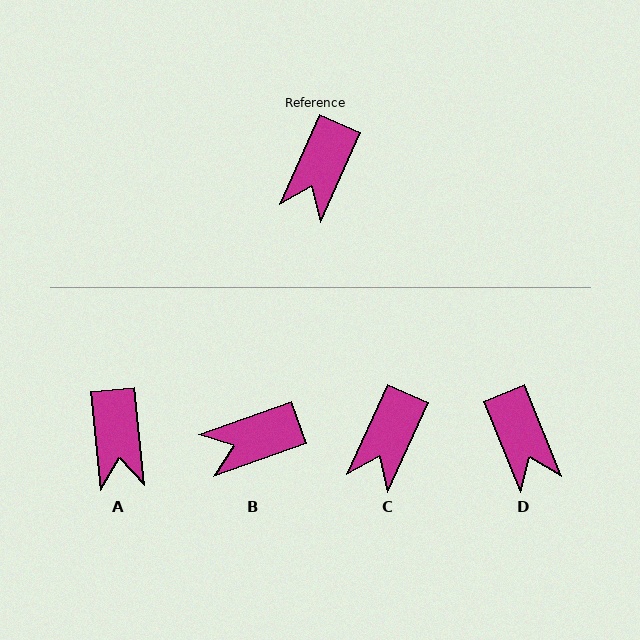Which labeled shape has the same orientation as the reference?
C.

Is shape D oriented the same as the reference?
No, it is off by about 46 degrees.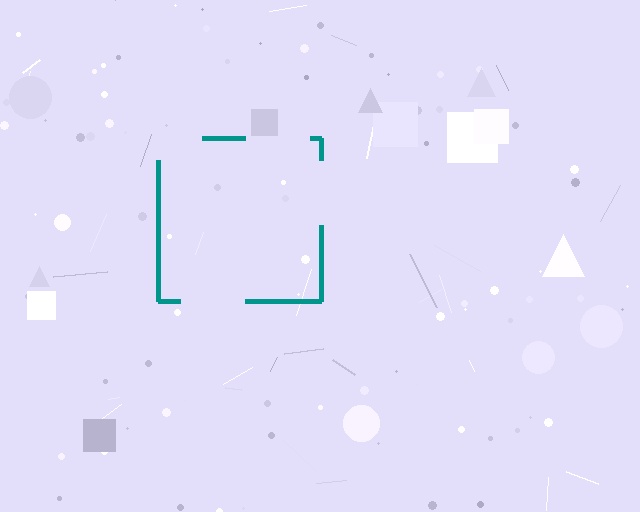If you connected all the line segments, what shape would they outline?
They would outline a square.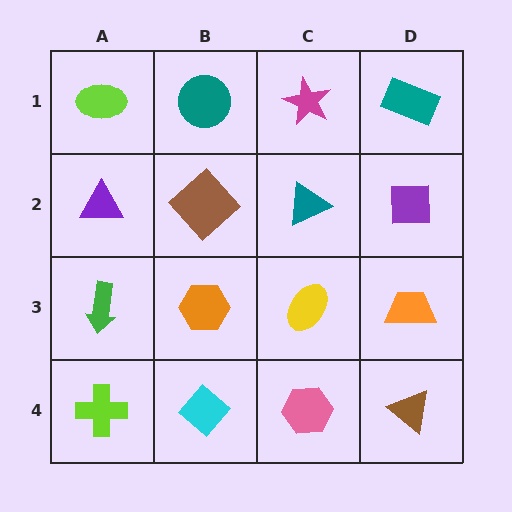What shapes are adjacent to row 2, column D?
A teal rectangle (row 1, column D), an orange trapezoid (row 3, column D), a teal triangle (row 2, column C).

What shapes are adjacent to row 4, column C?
A yellow ellipse (row 3, column C), a cyan diamond (row 4, column B), a brown triangle (row 4, column D).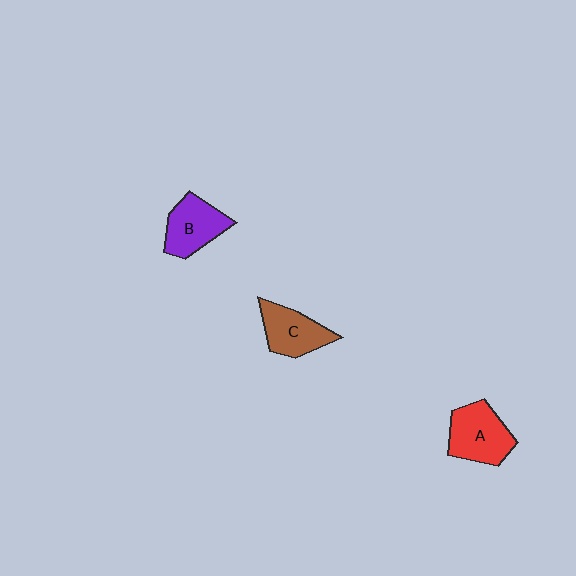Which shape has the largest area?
Shape A (red).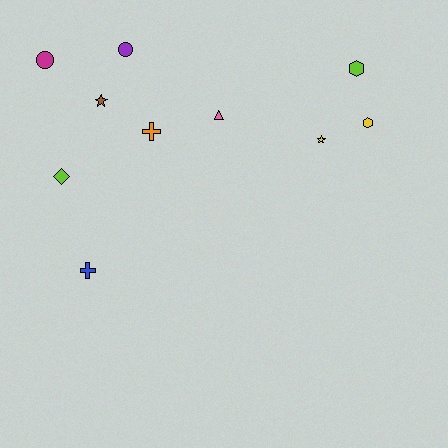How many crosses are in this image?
There are 2 crosses.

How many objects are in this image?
There are 10 objects.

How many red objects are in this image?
There are no red objects.